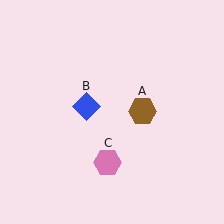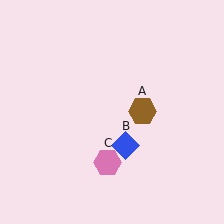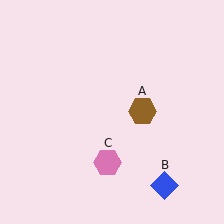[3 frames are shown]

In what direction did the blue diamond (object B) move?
The blue diamond (object B) moved down and to the right.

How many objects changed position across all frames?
1 object changed position: blue diamond (object B).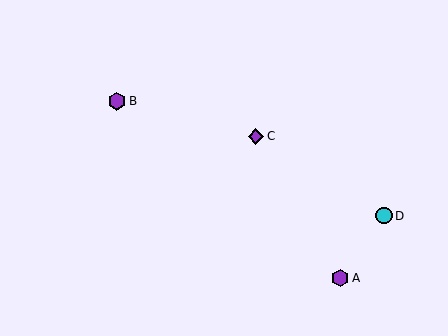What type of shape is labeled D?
Shape D is a cyan circle.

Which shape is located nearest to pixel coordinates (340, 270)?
The purple hexagon (labeled A) at (340, 278) is nearest to that location.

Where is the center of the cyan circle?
The center of the cyan circle is at (384, 216).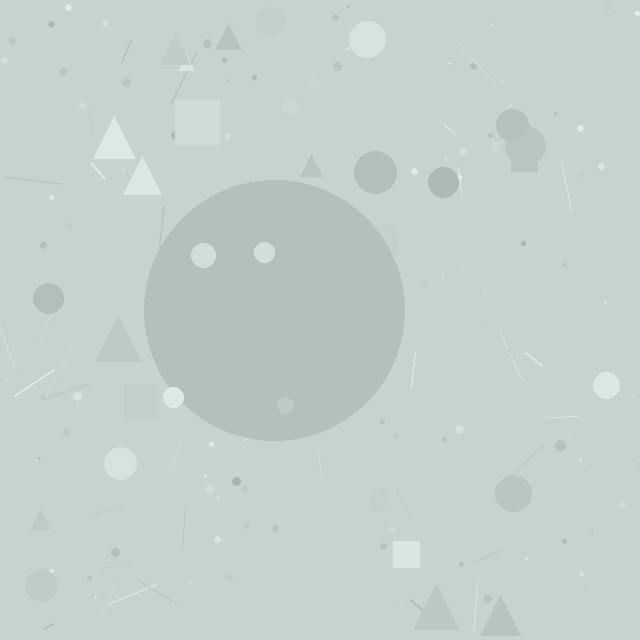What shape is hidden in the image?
A circle is hidden in the image.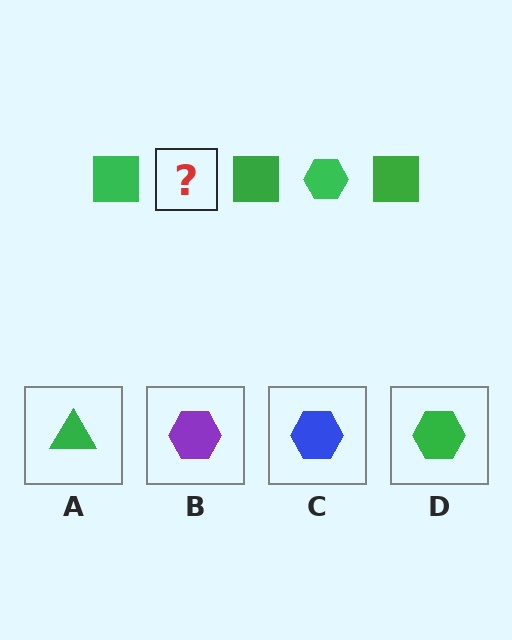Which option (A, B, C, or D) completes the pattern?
D.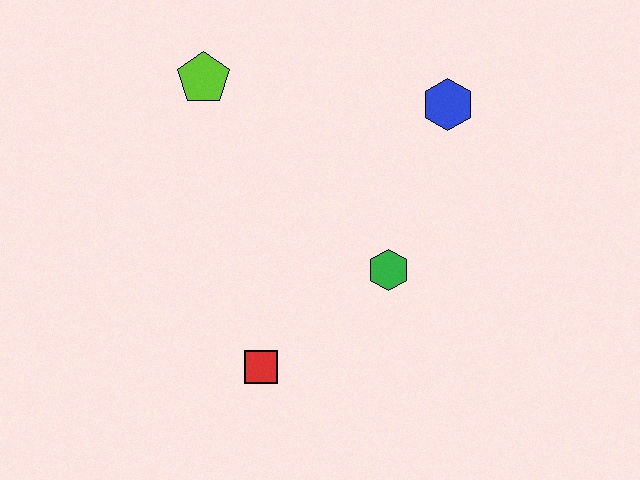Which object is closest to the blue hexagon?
The green hexagon is closest to the blue hexagon.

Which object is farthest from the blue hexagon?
The red square is farthest from the blue hexagon.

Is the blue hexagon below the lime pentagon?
Yes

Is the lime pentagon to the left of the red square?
Yes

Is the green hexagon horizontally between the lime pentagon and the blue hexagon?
Yes